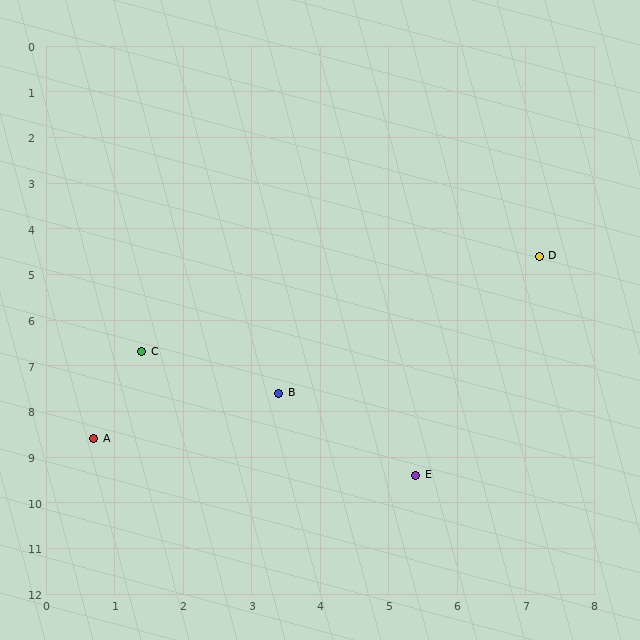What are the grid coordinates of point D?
Point D is at approximately (7.2, 4.6).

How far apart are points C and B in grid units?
Points C and B are about 2.2 grid units apart.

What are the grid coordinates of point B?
Point B is at approximately (3.4, 7.6).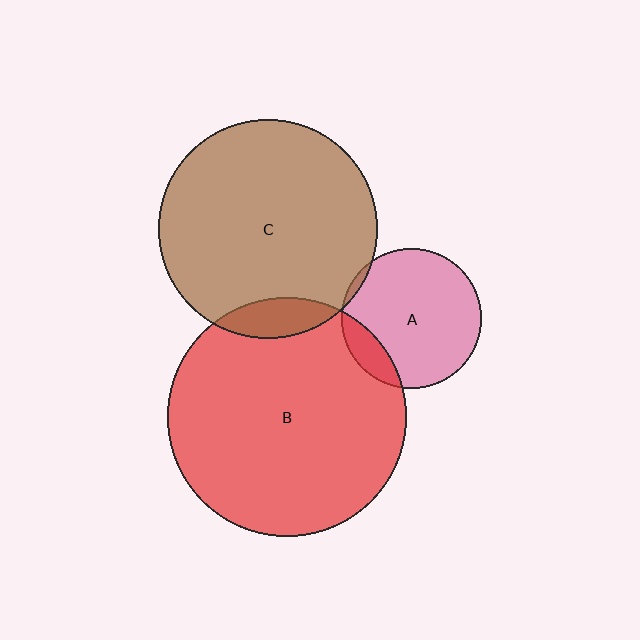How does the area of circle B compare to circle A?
Approximately 2.9 times.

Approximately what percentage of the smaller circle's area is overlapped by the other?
Approximately 15%.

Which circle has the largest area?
Circle B (red).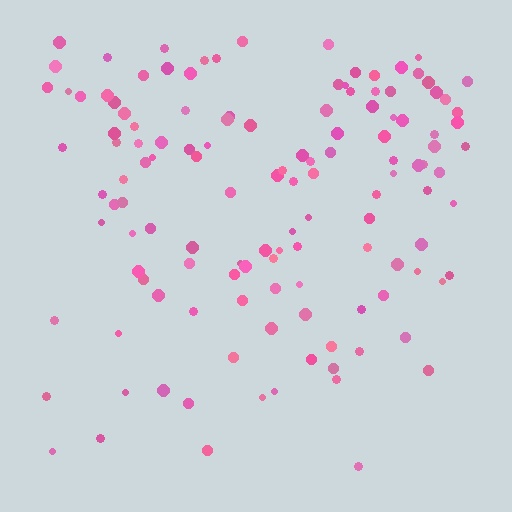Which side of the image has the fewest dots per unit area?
The bottom.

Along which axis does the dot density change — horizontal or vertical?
Vertical.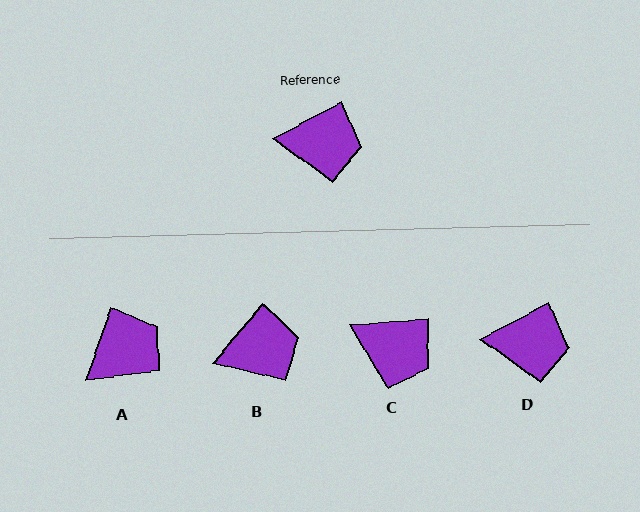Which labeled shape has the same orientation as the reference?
D.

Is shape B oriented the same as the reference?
No, it is off by about 23 degrees.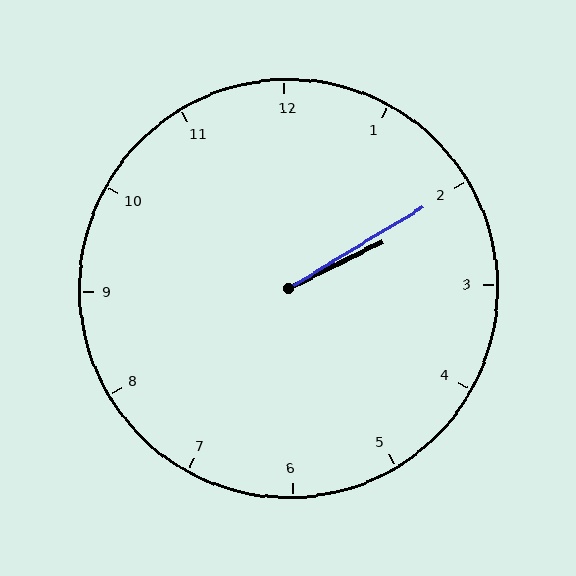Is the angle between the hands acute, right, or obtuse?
It is acute.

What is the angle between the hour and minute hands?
Approximately 5 degrees.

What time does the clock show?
2:10.